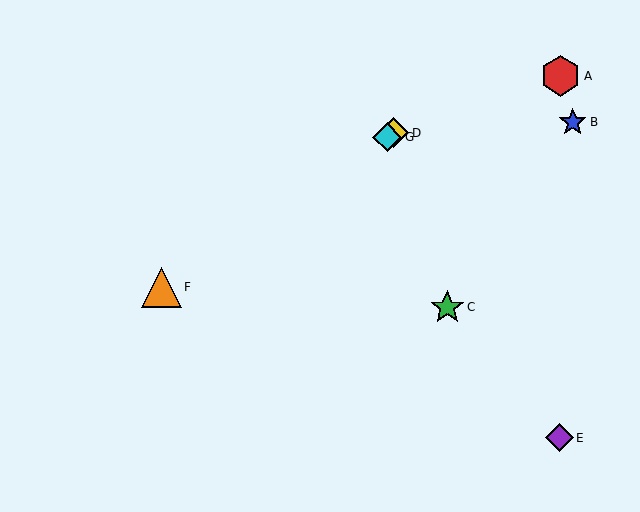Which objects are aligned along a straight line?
Objects D, F, G are aligned along a straight line.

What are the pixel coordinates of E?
Object E is at (559, 438).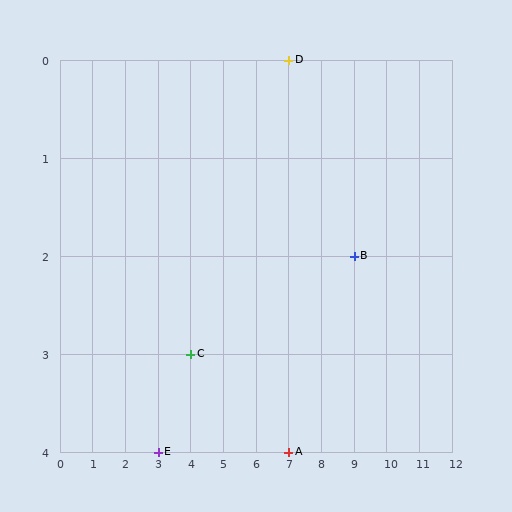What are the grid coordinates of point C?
Point C is at grid coordinates (4, 3).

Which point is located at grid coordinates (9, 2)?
Point B is at (9, 2).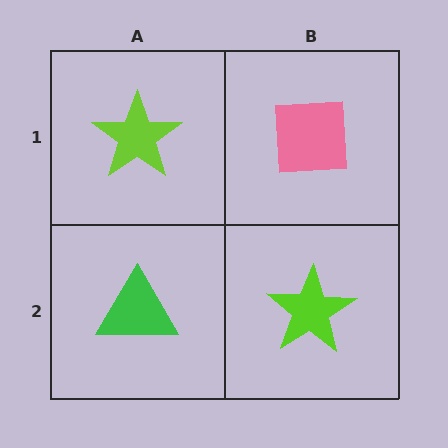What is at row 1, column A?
A lime star.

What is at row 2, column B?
A lime star.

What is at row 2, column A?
A green triangle.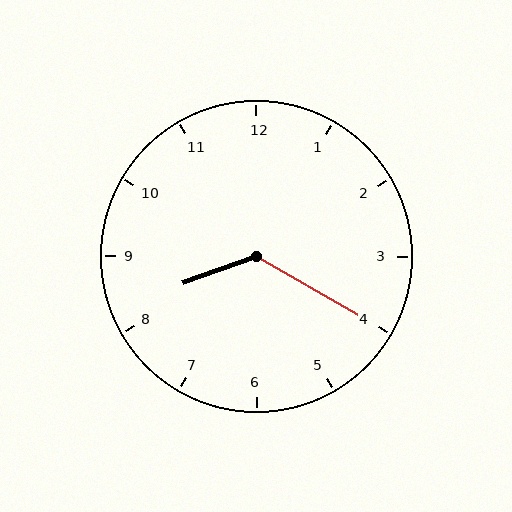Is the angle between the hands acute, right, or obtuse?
It is obtuse.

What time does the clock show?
8:20.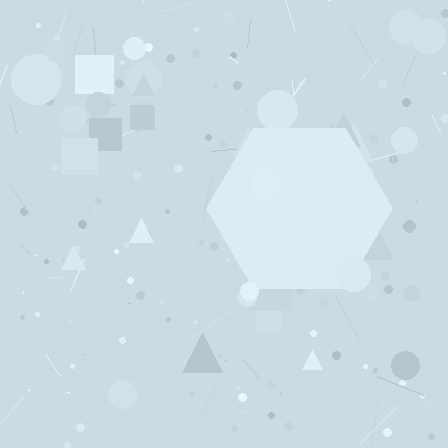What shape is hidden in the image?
A hexagon is hidden in the image.